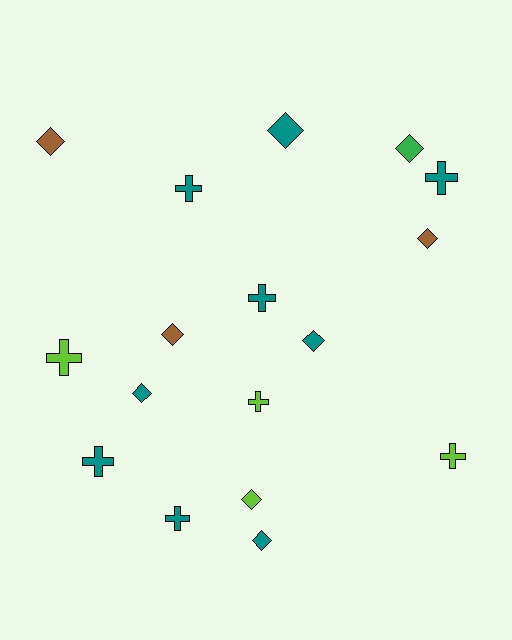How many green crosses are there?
There are no green crosses.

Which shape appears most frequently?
Diamond, with 9 objects.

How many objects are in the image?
There are 17 objects.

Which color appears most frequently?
Teal, with 9 objects.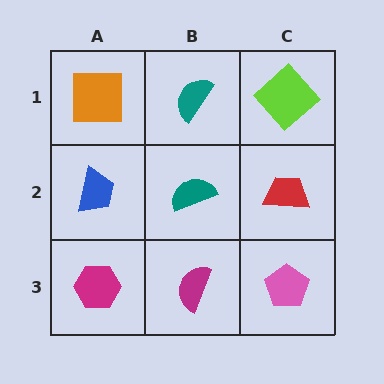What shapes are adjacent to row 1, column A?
A blue trapezoid (row 2, column A), a teal semicircle (row 1, column B).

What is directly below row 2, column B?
A magenta semicircle.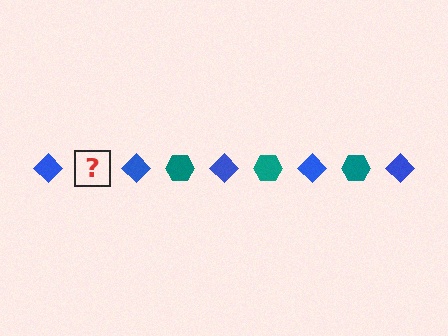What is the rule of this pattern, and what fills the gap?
The rule is that the pattern alternates between blue diamond and teal hexagon. The gap should be filled with a teal hexagon.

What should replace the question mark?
The question mark should be replaced with a teal hexagon.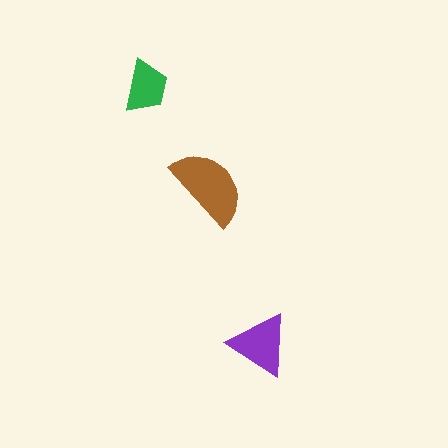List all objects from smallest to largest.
The green trapezoid, the purple triangle, the brown semicircle.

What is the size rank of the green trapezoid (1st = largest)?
3rd.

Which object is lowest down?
The purple triangle is bottommost.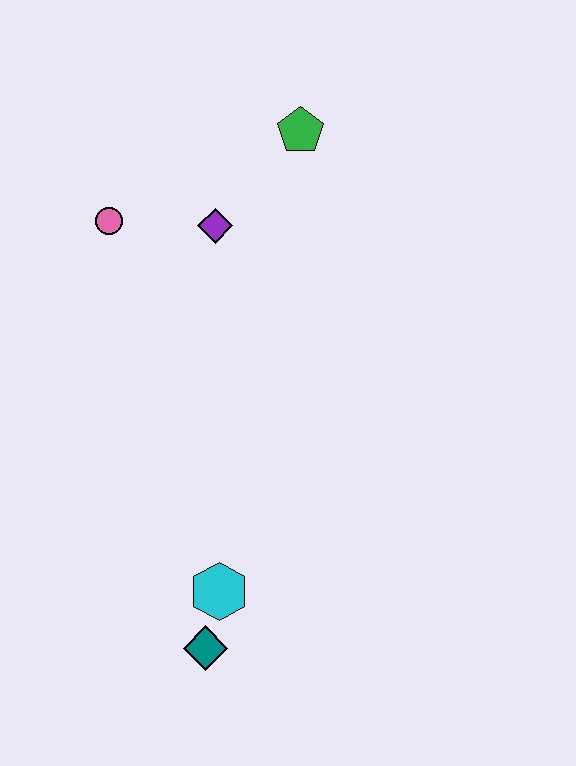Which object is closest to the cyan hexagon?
The teal diamond is closest to the cyan hexagon.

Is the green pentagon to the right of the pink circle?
Yes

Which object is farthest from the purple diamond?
The teal diamond is farthest from the purple diamond.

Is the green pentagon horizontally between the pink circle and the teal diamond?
No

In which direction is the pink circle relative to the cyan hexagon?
The pink circle is above the cyan hexagon.